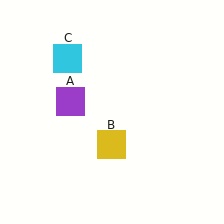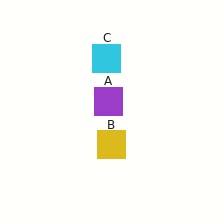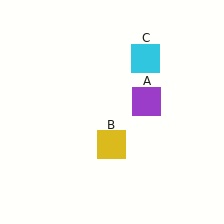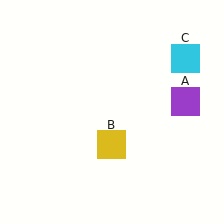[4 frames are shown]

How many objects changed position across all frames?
2 objects changed position: purple square (object A), cyan square (object C).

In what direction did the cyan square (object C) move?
The cyan square (object C) moved right.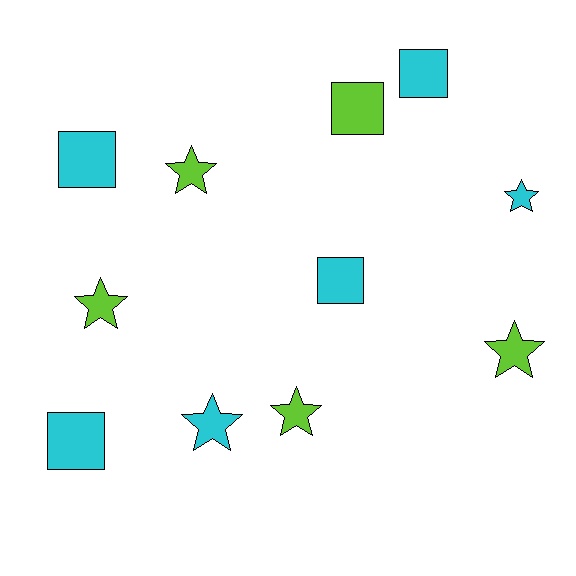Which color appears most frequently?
Cyan, with 6 objects.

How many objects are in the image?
There are 11 objects.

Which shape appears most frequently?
Star, with 6 objects.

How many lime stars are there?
There are 4 lime stars.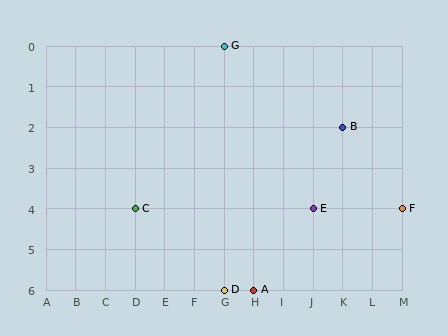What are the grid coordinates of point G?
Point G is at grid coordinates (G, 0).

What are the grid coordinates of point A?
Point A is at grid coordinates (H, 6).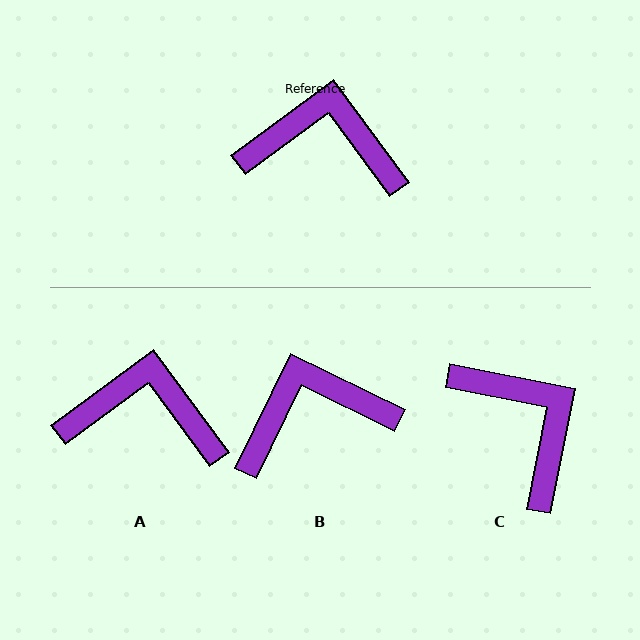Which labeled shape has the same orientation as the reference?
A.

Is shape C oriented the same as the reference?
No, it is off by about 48 degrees.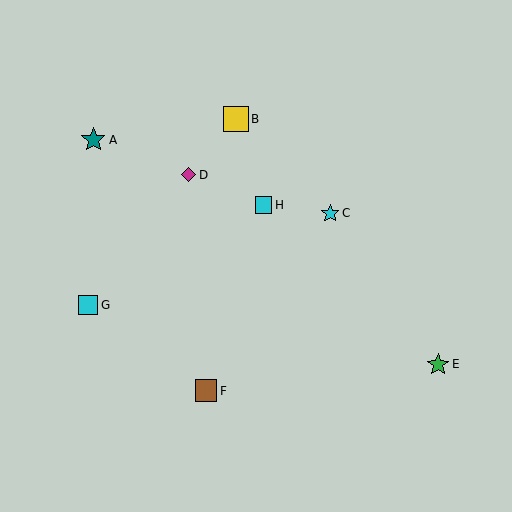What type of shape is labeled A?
Shape A is a teal star.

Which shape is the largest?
The yellow square (labeled B) is the largest.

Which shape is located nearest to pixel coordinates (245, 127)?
The yellow square (labeled B) at (236, 119) is nearest to that location.